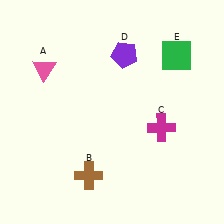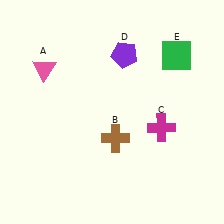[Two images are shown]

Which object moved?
The brown cross (B) moved up.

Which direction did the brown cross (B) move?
The brown cross (B) moved up.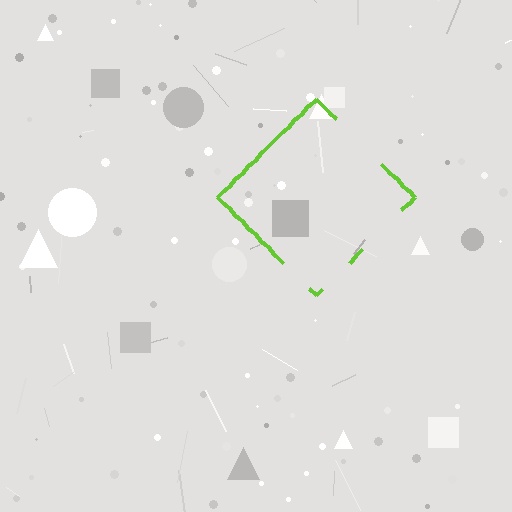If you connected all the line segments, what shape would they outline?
They would outline a diamond.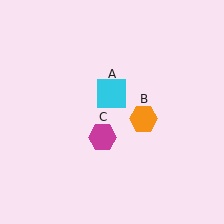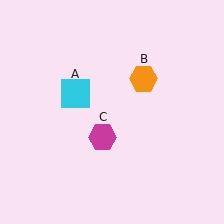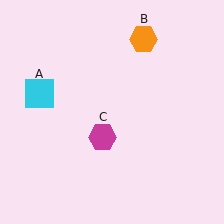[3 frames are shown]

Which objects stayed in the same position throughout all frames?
Magenta hexagon (object C) remained stationary.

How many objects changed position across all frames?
2 objects changed position: cyan square (object A), orange hexagon (object B).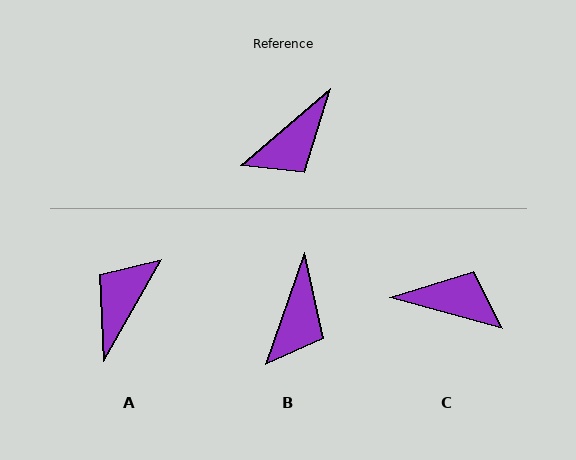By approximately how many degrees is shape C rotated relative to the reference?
Approximately 124 degrees counter-clockwise.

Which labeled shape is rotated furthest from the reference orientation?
A, about 160 degrees away.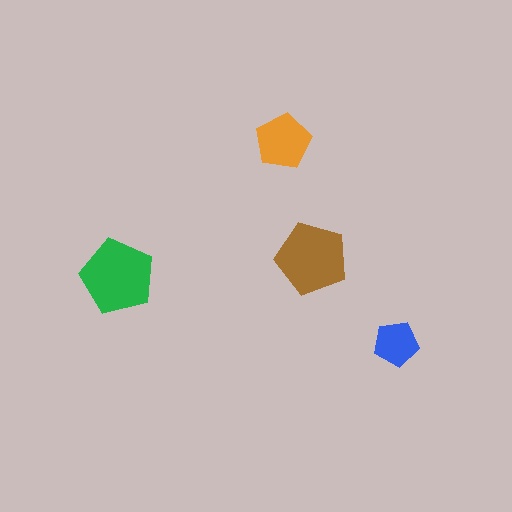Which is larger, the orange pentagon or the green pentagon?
The green one.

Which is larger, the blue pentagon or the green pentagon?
The green one.